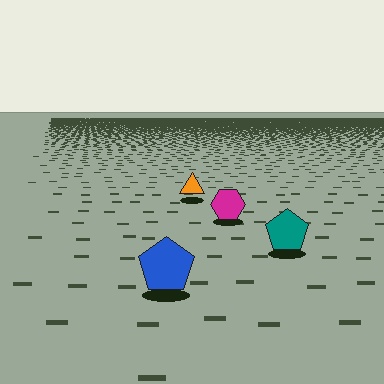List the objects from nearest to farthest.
From nearest to farthest: the blue pentagon, the teal pentagon, the magenta hexagon, the orange triangle.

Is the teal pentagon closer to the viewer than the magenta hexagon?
Yes. The teal pentagon is closer — you can tell from the texture gradient: the ground texture is coarser near it.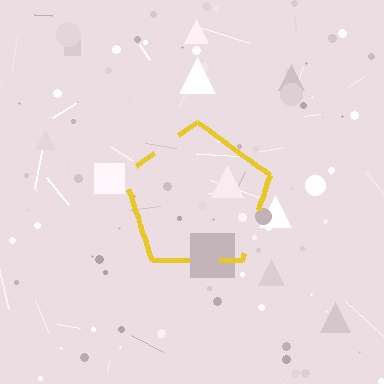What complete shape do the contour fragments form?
The contour fragments form a pentagon.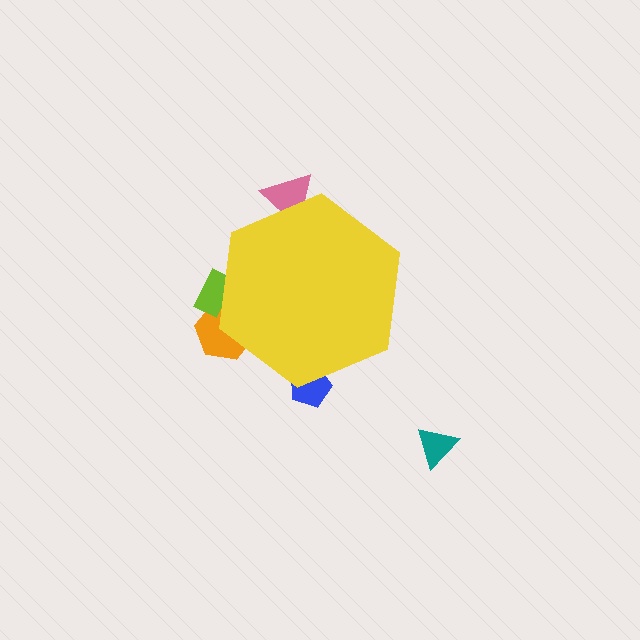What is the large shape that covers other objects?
A yellow hexagon.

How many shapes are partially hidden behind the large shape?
4 shapes are partially hidden.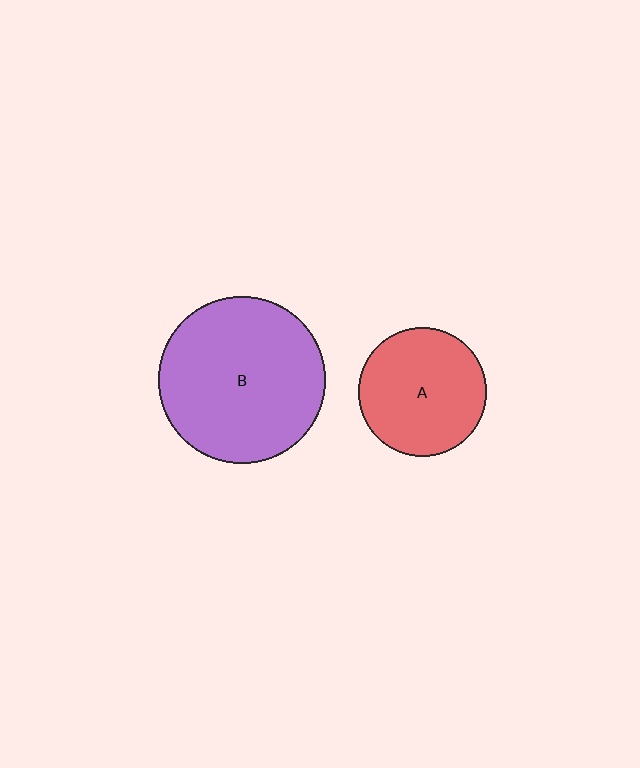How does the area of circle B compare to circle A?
Approximately 1.7 times.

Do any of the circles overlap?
No, none of the circles overlap.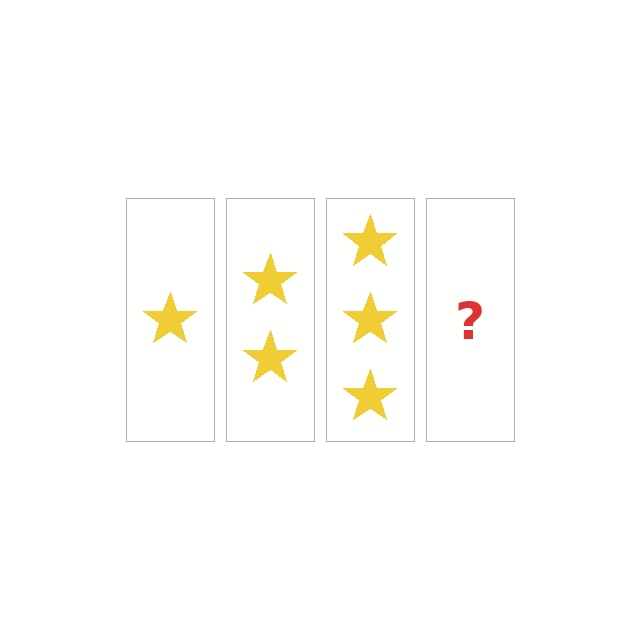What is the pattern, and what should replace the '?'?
The pattern is that each step adds one more star. The '?' should be 4 stars.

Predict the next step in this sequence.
The next step is 4 stars.